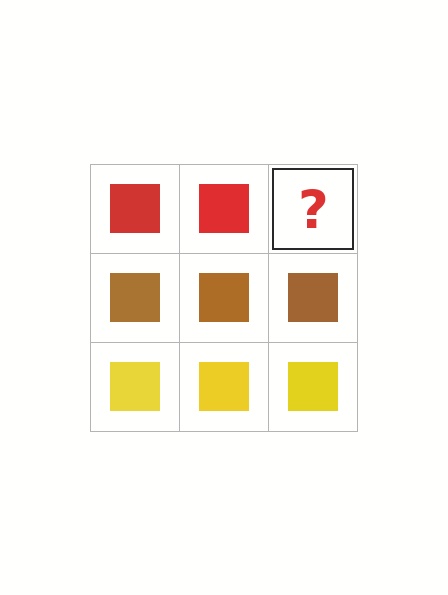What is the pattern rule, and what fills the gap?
The rule is that each row has a consistent color. The gap should be filled with a red square.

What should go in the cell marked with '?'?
The missing cell should contain a red square.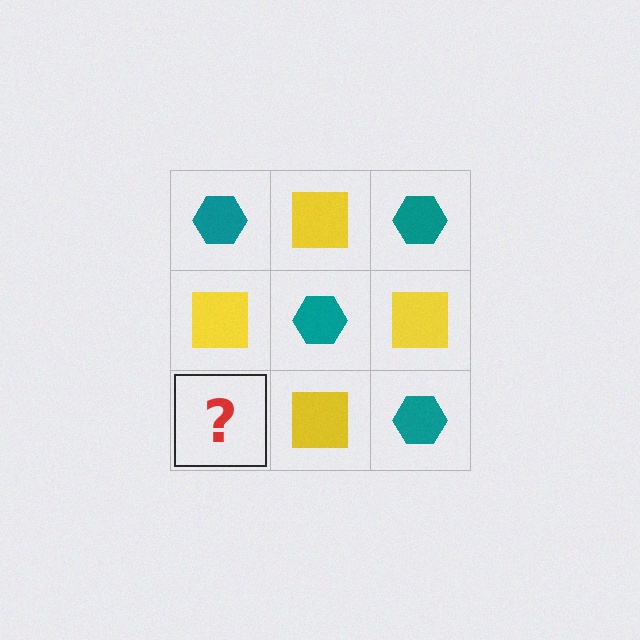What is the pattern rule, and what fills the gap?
The rule is that it alternates teal hexagon and yellow square in a checkerboard pattern. The gap should be filled with a teal hexagon.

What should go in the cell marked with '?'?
The missing cell should contain a teal hexagon.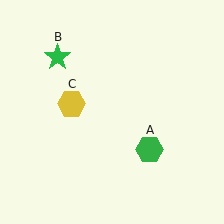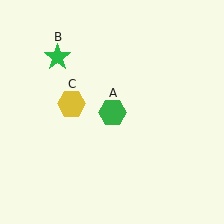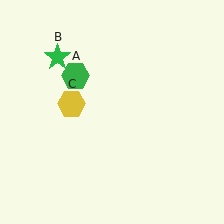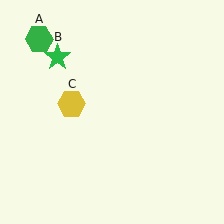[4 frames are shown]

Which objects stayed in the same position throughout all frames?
Green star (object B) and yellow hexagon (object C) remained stationary.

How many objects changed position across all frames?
1 object changed position: green hexagon (object A).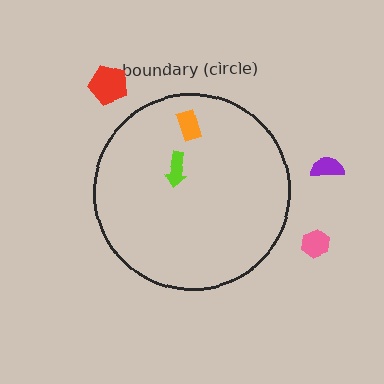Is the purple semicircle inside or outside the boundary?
Outside.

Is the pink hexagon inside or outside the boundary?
Outside.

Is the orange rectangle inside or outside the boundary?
Inside.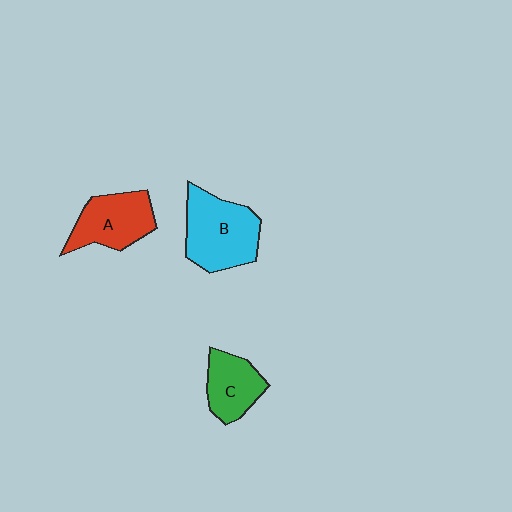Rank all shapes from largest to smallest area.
From largest to smallest: B (cyan), A (red), C (green).